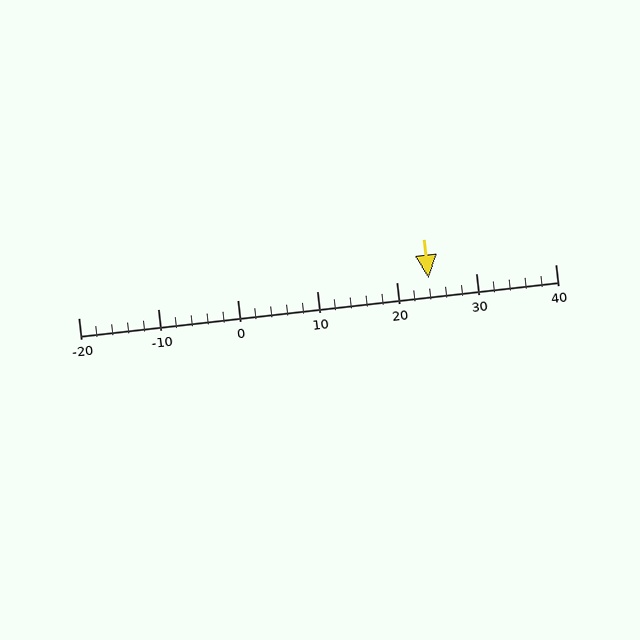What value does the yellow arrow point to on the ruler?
The yellow arrow points to approximately 24.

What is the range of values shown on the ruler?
The ruler shows values from -20 to 40.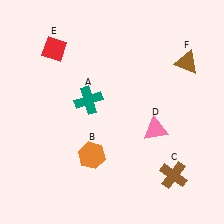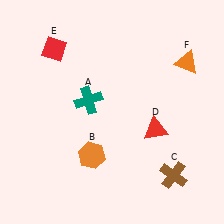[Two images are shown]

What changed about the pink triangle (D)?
In Image 1, D is pink. In Image 2, it changed to red.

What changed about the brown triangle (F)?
In Image 1, F is brown. In Image 2, it changed to orange.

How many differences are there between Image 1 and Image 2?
There are 2 differences between the two images.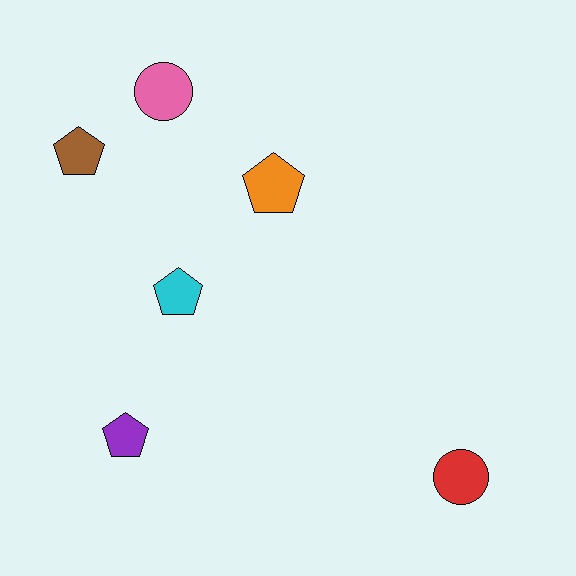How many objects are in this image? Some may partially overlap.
There are 6 objects.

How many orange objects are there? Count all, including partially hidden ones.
There is 1 orange object.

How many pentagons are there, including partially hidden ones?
There are 4 pentagons.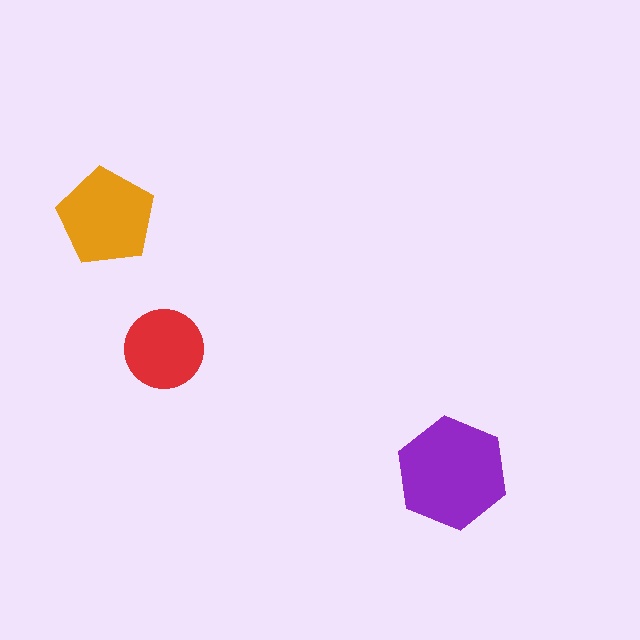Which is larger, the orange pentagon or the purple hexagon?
The purple hexagon.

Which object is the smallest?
The red circle.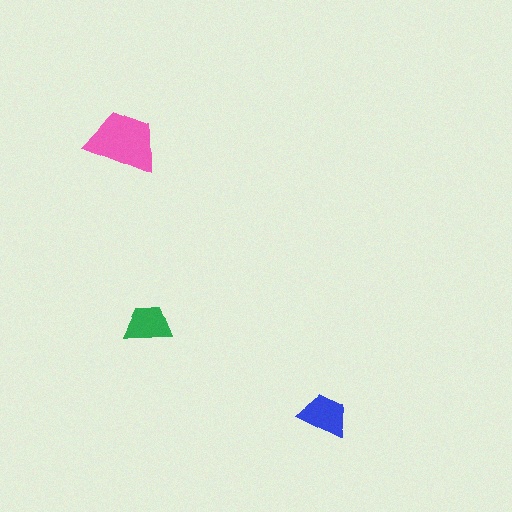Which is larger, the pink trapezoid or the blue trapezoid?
The pink one.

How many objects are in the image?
There are 3 objects in the image.